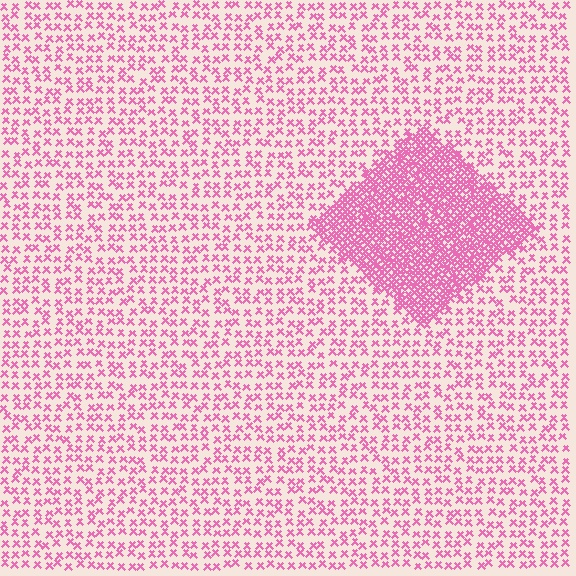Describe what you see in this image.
The image contains small pink elements arranged at two different densities. A diamond-shaped region is visible where the elements are more densely packed than the surrounding area.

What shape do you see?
I see a diamond.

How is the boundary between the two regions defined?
The boundary is defined by a change in element density (approximately 3.0x ratio). All elements are the same color, size, and shape.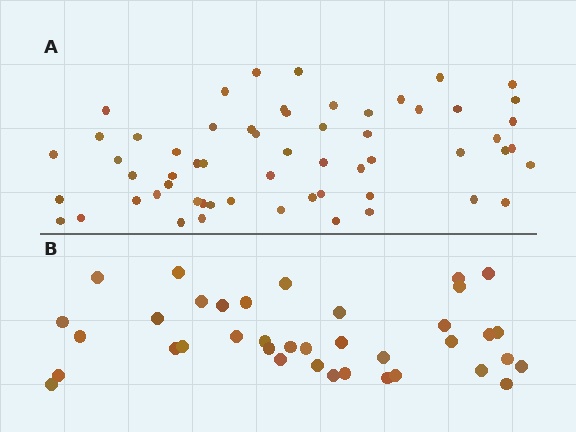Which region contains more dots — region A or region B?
Region A (the top region) has more dots.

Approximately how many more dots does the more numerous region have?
Region A has approximately 20 more dots than region B.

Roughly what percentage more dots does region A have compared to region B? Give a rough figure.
About 55% more.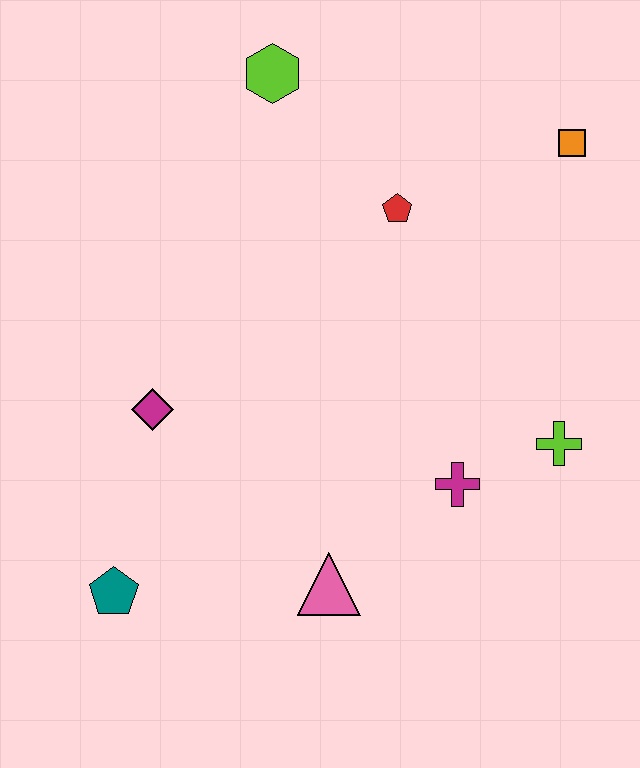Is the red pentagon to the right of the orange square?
No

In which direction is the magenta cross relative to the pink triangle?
The magenta cross is to the right of the pink triangle.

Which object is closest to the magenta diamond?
The teal pentagon is closest to the magenta diamond.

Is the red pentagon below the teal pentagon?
No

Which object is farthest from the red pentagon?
The teal pentagon is farthest from the red pentagon.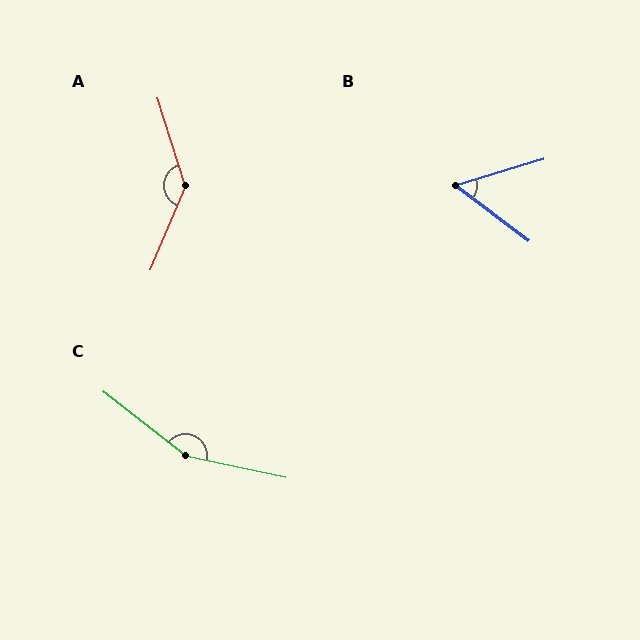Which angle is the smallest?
B, at approximately 54 degrees.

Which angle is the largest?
C, at approximately 154 degrees.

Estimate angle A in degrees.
Approximately 140 degrees.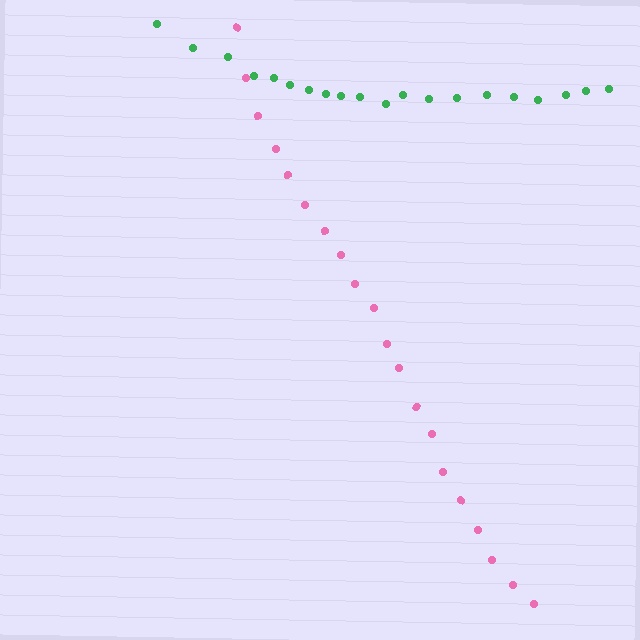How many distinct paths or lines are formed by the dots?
There are 2 distinct paths.